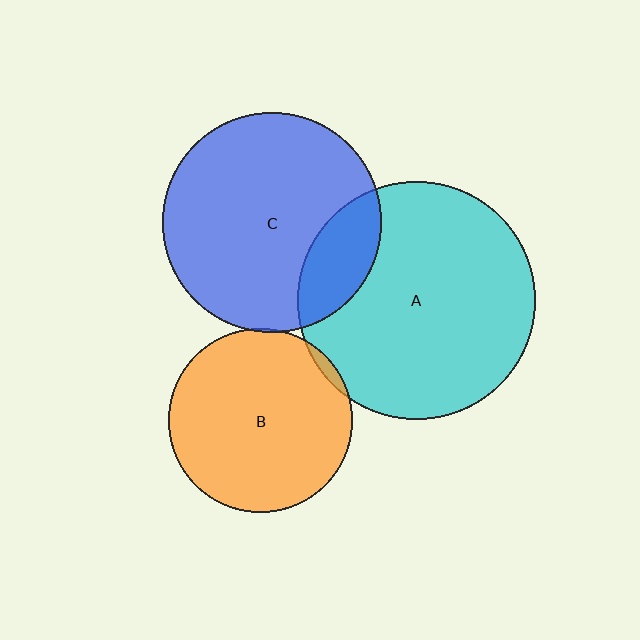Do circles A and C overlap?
Yes.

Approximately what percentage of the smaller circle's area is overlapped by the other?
Approximately 20%.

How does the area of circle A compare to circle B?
Approximately 1.7 times.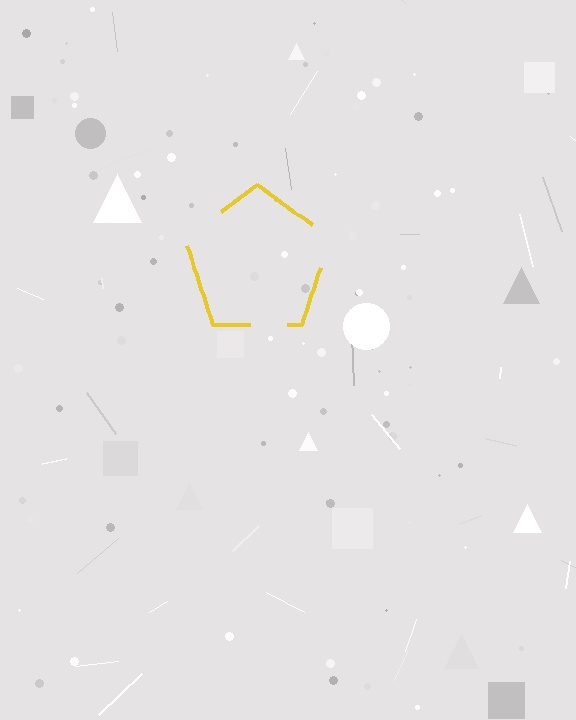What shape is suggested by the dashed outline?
The dashed outline suggests a pentagon.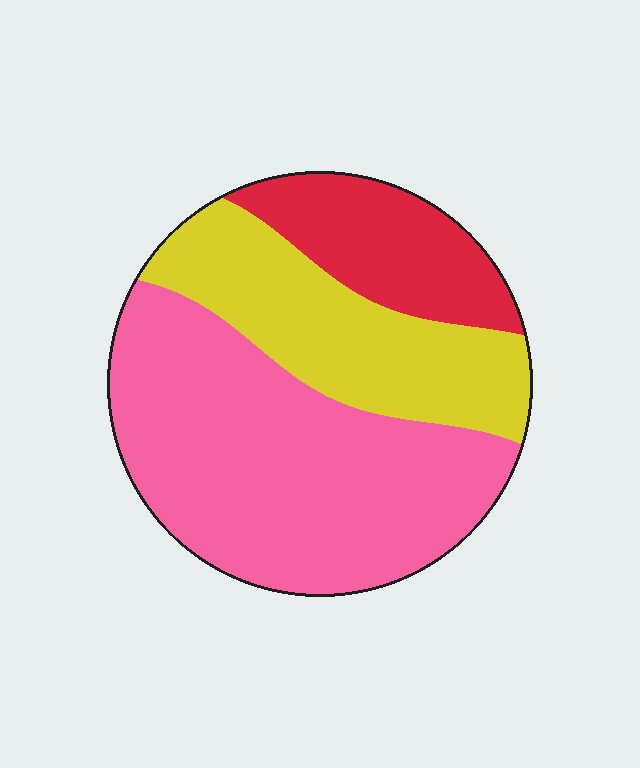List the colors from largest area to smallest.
From largest to smallest: pink, yellow, red.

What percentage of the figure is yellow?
Yellow covers around 30% of the figure.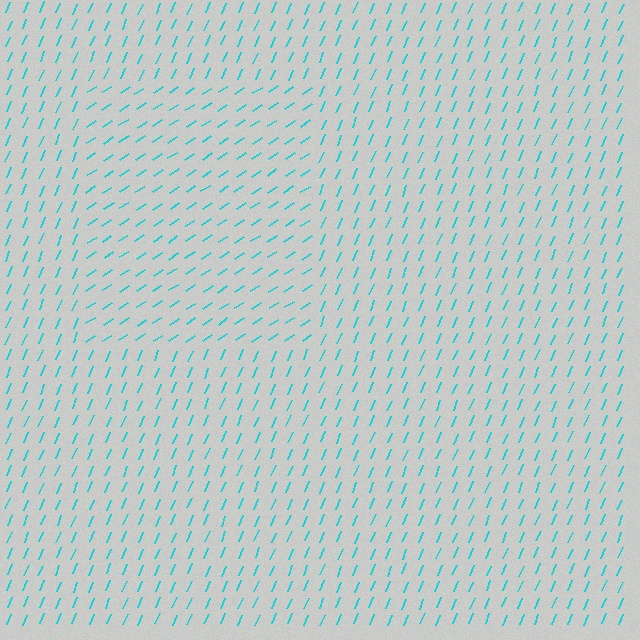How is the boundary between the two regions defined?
The boundary is defined purely by a change in line orientation (approximately 35 degrees difference). All lines are the same color and thickness.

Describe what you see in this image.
The image is filled with small cyan line segments. A rectangle region in the image has lines oriented differently from the surrounding lines, creating a visible texture boundary.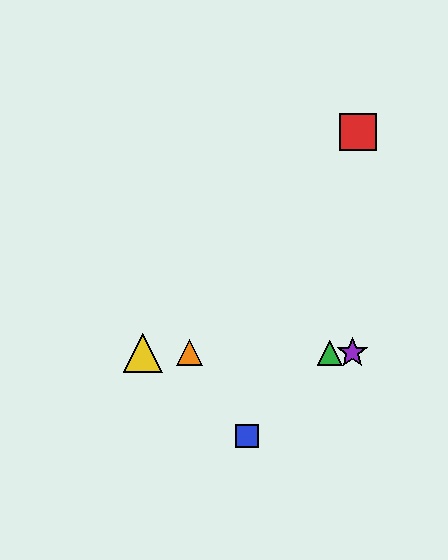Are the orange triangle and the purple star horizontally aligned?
Yes, both are at y≈353.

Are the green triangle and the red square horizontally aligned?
No, the green triangle is at y≈353 and the red square is at y≈132.